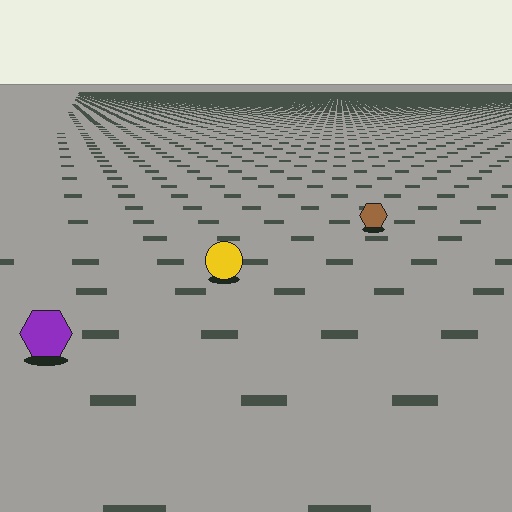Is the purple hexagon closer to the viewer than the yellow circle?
Yes. The purple hexagon is closer — you can tell from the texture gradient: the ground texture is coarser near it.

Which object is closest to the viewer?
The purple hexagon is closest. The texture marks near it are larger and more spread out.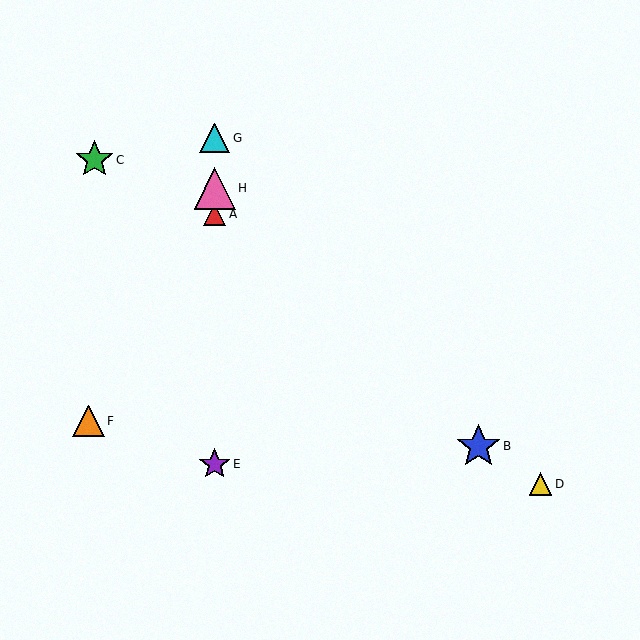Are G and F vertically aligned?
No, G is at x≈215 and F is at x≈89.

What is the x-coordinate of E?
Object E is at x≈215.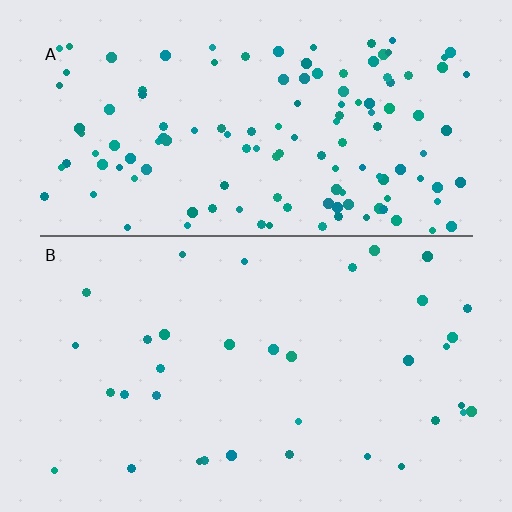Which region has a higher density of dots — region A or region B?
A (the top).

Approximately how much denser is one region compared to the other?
Approximately 3.8× — region A over region B.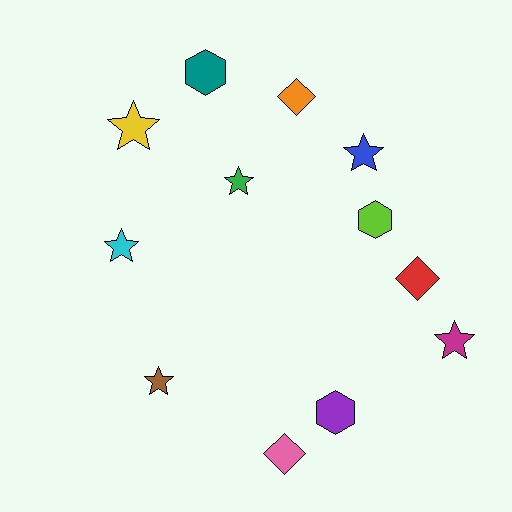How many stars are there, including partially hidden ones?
There are 6 stars.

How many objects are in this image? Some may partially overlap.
There are 12 objects.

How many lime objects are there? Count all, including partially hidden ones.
There is 1 lime object.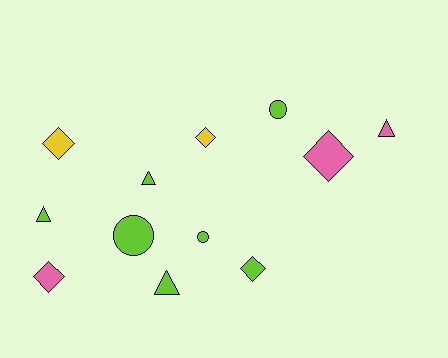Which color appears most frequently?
Lime, with 7 objects.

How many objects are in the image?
There are 12 objects.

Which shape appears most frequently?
Diamond, with 5 objects.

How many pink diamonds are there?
There are 2 pink diamonds.